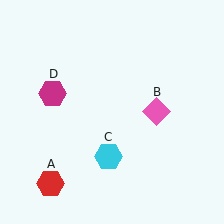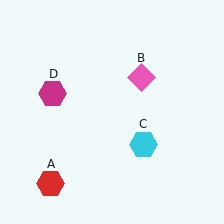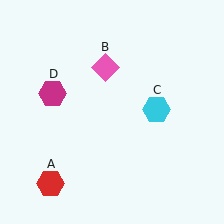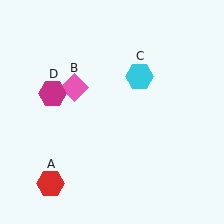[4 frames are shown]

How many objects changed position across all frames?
2 objects changed position: pink diamond (object B), cyan hexagon (object C).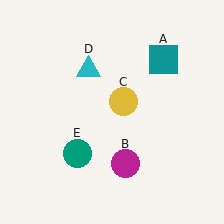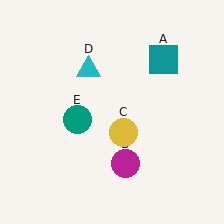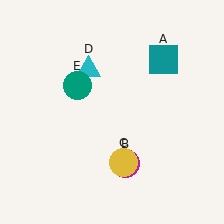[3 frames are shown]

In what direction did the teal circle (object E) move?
The teal circle (object E) moved up.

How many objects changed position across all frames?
2 objects changed position: yellow circle (object C), teal circle (object E).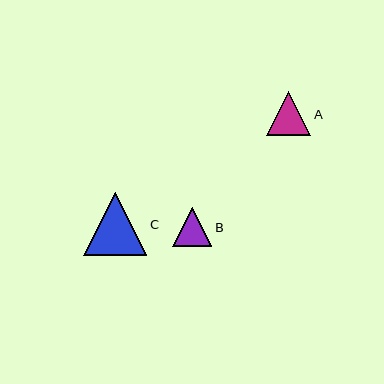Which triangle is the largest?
Triangle C is the largest with a size of approximately 63 pixels.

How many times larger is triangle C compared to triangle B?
Triangle C is approximately 1.6 times the size of triangle B.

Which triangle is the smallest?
Triangle B is the smallest with a size of approximately 39 pixels.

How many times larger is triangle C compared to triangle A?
Triangle C is approximately 1.4 times the size of triangle A.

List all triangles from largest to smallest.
From largest to smallest: C, A, B.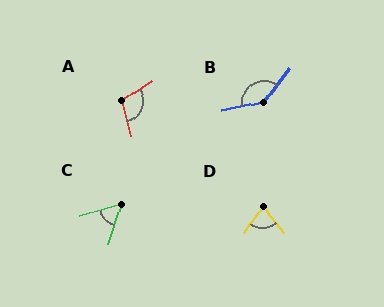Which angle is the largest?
B, at approximately 140 degrees.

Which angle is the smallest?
C, at approximately 56 degrees.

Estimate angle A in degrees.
Approximately 110 degrees.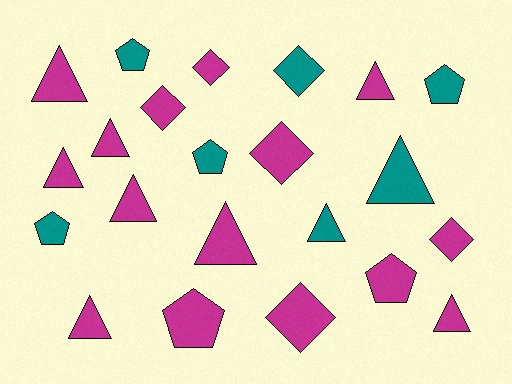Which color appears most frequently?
Magenta, with 15 objects.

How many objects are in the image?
There are 22 objects.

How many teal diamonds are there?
There is 1 teal diamond.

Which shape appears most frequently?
Triangle, with 10 objects.